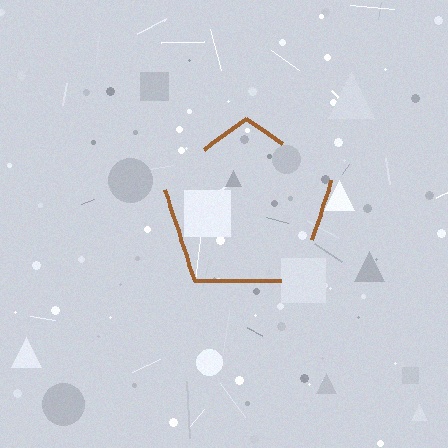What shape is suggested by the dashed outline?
The dashed outline suggests a pentagon.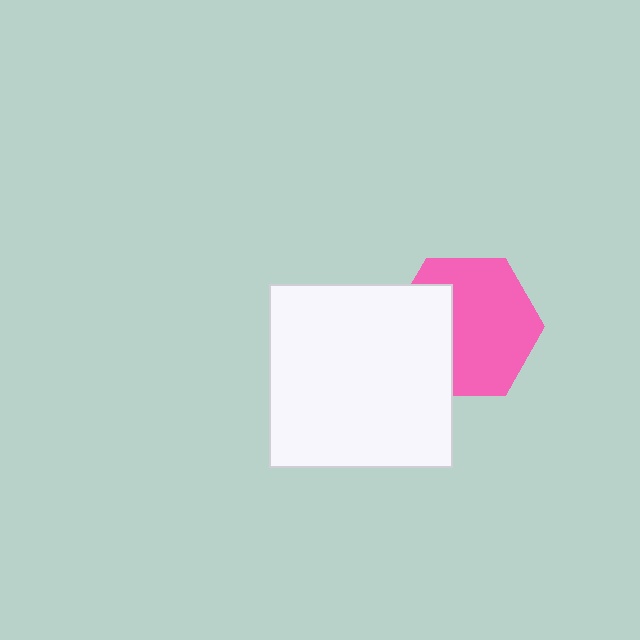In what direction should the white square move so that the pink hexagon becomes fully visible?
The white square should move left. That is the shortest direction to clear the overlap and leave the pink hexagon fully visible.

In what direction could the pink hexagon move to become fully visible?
The pink hexagon could move right. That would shift it out from behind the white square entirely.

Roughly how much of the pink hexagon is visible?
Most of it is visible (roughly 66%).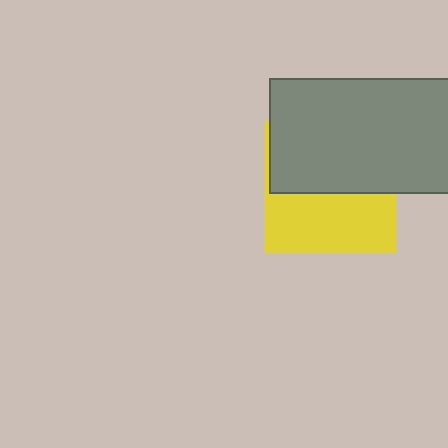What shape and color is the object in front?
The object in front is a gray rectangle.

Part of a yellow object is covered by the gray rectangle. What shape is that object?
It is a square.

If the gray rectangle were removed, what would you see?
You would see the complete yellow square.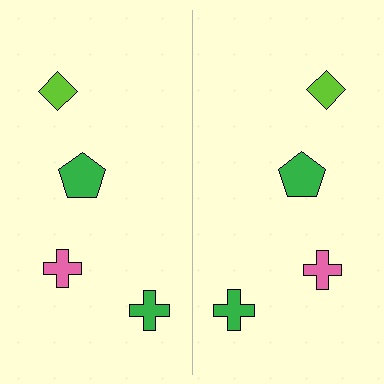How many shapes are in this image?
There are 8 shapes in this image.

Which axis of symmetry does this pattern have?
The pattern has a vertical axis of symmetry running through the center of the image.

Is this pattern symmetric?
Yes, this pattern has bilateral (reflection) symmetry.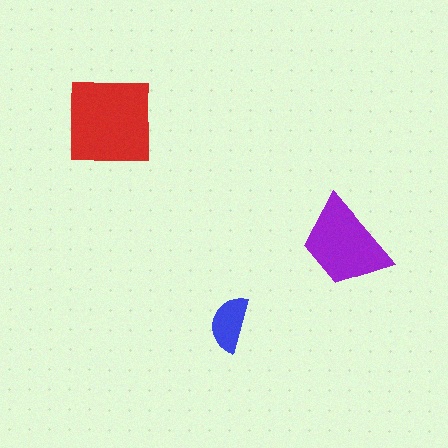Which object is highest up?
The red square is topmost.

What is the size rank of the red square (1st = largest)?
1st.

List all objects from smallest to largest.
The blue semicircle, the purple trapezoid, the red square.